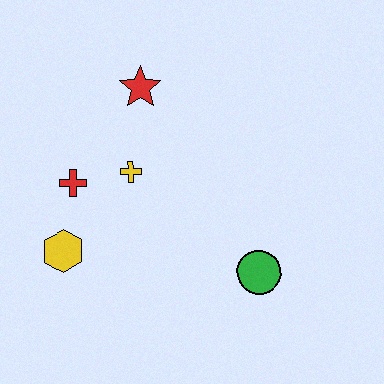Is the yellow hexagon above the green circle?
Yes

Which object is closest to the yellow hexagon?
The red cross is closest to the yellow hexagon.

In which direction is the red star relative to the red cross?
The red star is above the red cross.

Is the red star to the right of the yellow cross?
Yes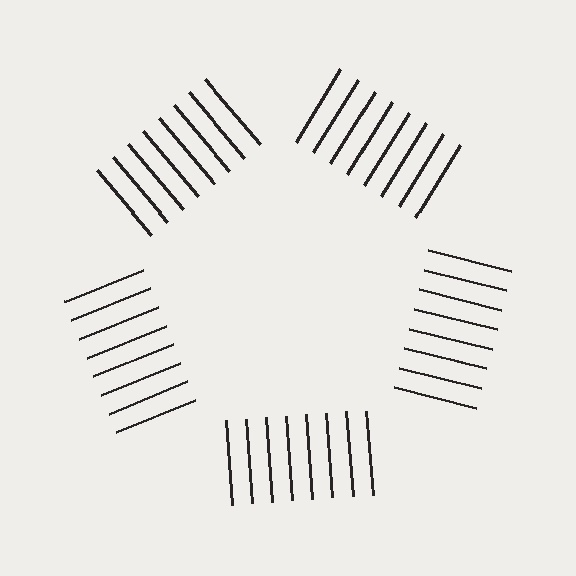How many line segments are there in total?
40 — 8 along each of the 5 edges.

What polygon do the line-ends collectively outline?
An illusory pentagon — the line segments terminate on its edges but no continuous stroke is drawn.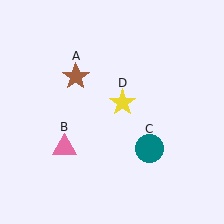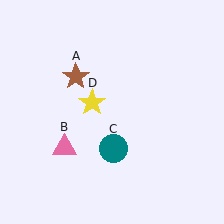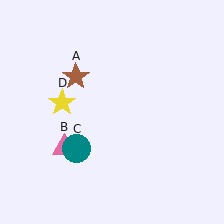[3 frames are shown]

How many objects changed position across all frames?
2 objects changed position: teal circle (object C), yellow star (object D).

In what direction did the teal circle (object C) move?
The teal circle (object C) moved left.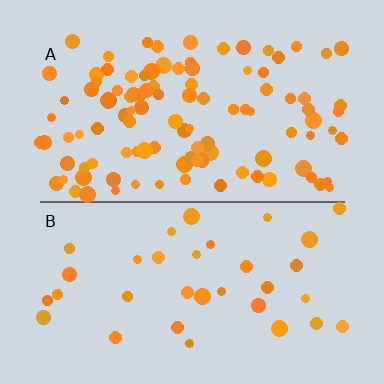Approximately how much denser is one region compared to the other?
Approximately 3.0× — region A over region B.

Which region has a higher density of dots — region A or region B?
A (the top).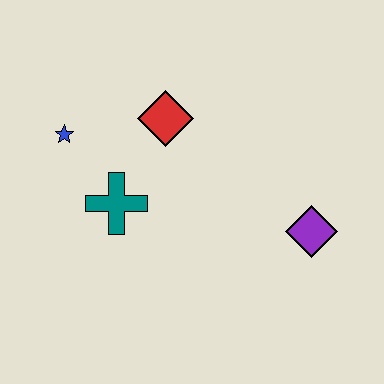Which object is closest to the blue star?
The teal cross is closest to the blue star.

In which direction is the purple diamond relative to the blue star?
The purple diamond is to the right of the blue star.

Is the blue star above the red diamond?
No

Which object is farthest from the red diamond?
The purple diamond is farthest from the red diamond.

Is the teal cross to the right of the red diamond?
No